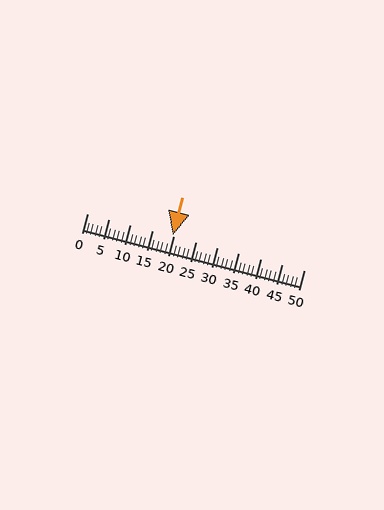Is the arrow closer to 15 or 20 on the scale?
The arrow is closer to 20.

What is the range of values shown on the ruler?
The ruler shows values from 0 to 50.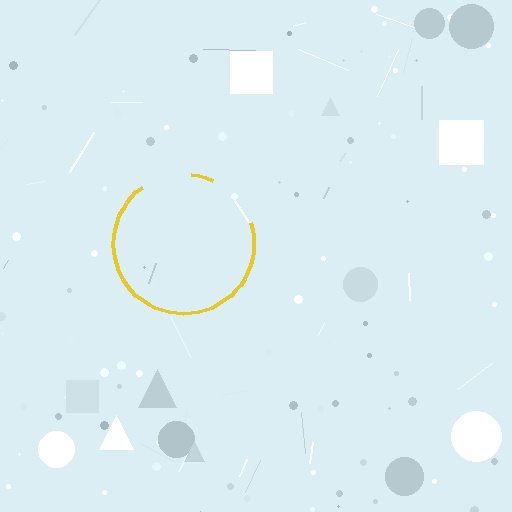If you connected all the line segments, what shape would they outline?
They would outline a circle.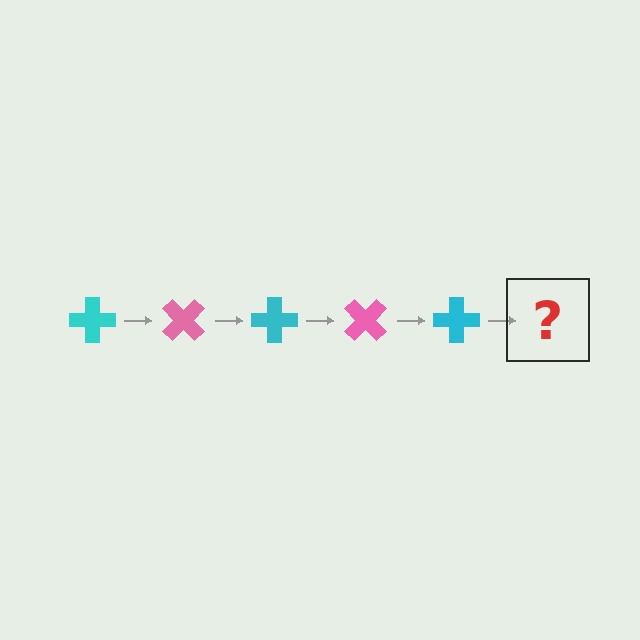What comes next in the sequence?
The next element should be a pink cross, rotated 225 degrees from the start.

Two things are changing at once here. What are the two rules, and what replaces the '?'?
The two rules are that it rotates 45 degrees each step and the color cycles through cyan and pink. The '?' should be a pink cross, rotated 225 degrees from the start.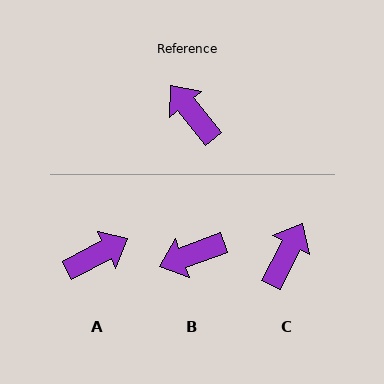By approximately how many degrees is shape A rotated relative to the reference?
Approximately 102 degrees clockwise.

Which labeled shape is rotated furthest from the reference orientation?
A, about 102 degrees away.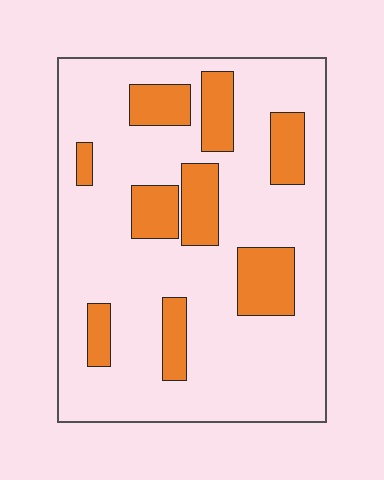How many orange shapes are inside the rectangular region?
9.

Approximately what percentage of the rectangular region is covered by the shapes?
Approximately 20%.